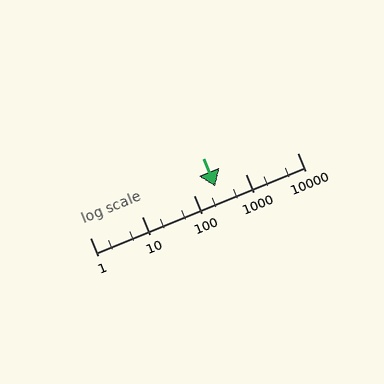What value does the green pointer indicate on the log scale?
The pointer indicates approximately 260.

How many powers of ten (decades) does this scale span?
The scale spans 4 decades, from 1 to 10000.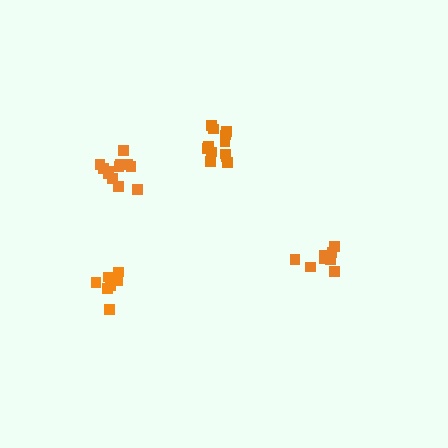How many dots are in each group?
Group 1: 12 dots, Group 2: 7 dots, Group 3: 12 dots, Group 4: 9 dots (40 total).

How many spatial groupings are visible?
There are 4 spatial groupings.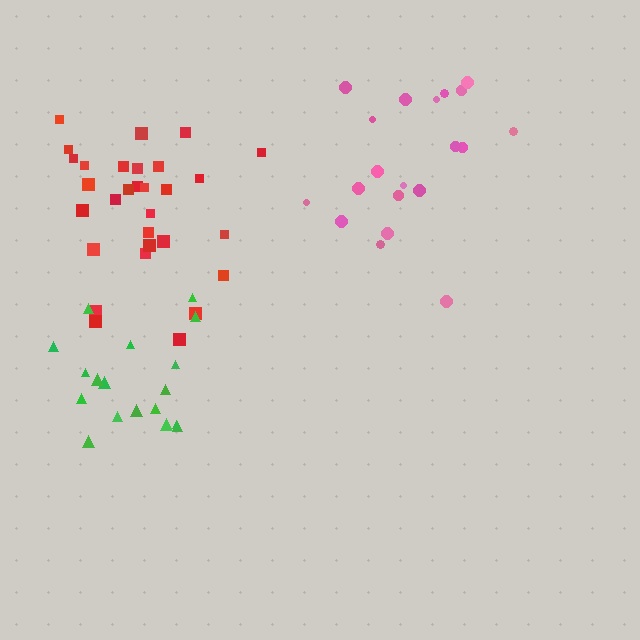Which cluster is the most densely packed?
Green.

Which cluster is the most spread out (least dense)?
Pink.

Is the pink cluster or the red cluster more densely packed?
Red.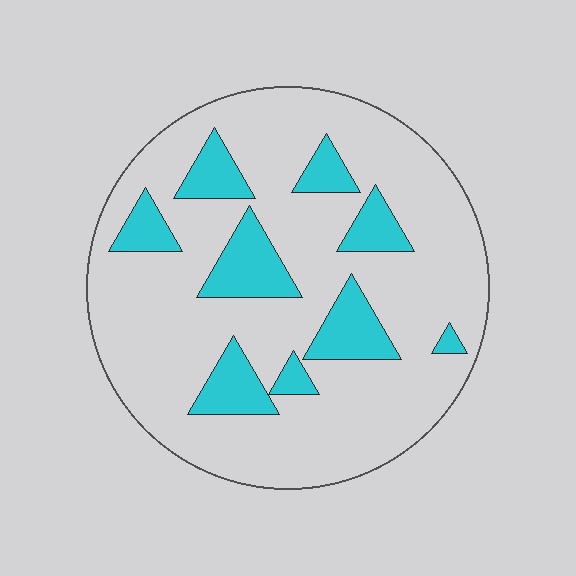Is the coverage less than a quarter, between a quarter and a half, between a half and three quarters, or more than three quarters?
Less than a quarter.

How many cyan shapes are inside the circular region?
9.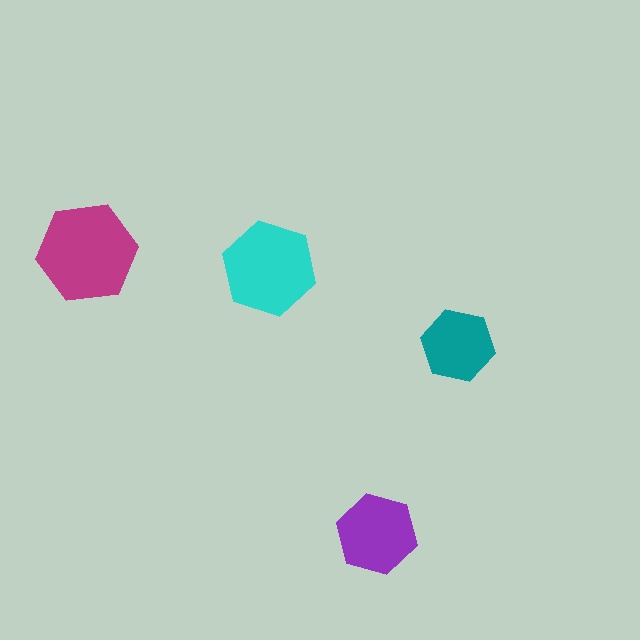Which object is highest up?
The magenta hexagon is topmost.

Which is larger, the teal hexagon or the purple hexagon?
The purple one.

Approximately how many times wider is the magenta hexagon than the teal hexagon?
About 1.5 times wider.